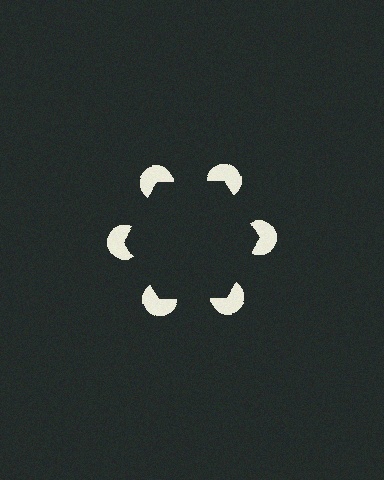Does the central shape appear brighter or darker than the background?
It typically appears slightly darker than the background, even though no actual brightness change is drawn.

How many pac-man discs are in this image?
There are 6 — one at each vertex of the illusory hexagon.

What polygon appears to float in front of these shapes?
An illusory hexagon — its edges are inferred from the aligned wedge cuts in the pac-man discs, not physically drawn.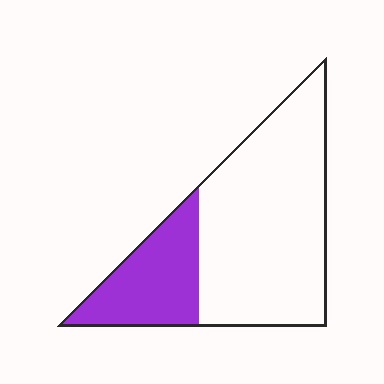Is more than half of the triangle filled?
No.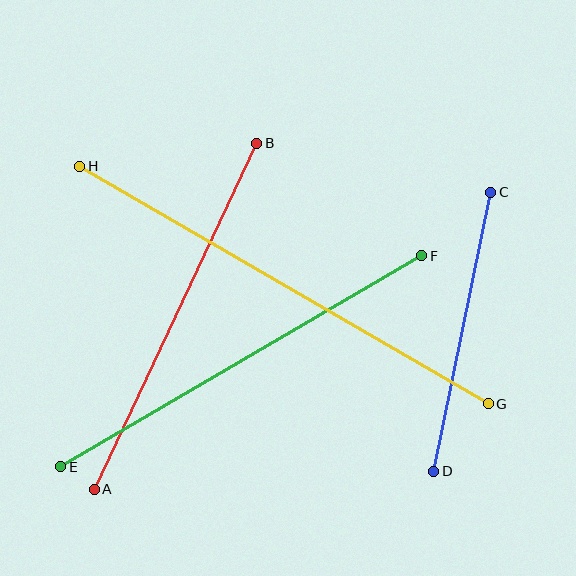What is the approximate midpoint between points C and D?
The midpoint is at approximately (462, 332) pixels.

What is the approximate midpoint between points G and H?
The midpoint is at approximately (284, 285) pixels.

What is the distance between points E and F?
The distance is approximately 418 pixels.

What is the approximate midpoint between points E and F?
The midpoint is at approximately (241, 361) pixels.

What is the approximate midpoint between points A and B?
The midpoint is at approximately (175, 316) pixels.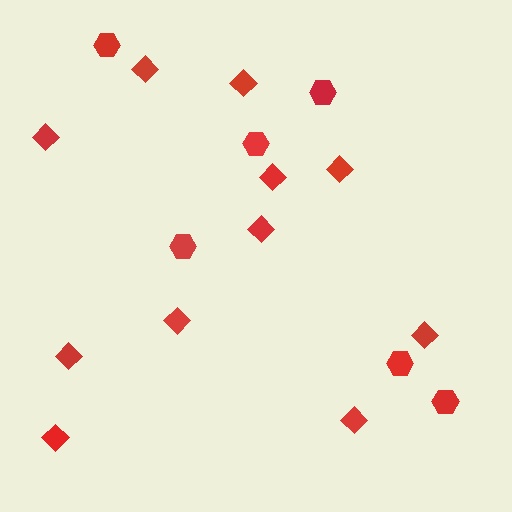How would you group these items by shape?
There are 2 groups: one group of hexagons (6) and one group of diamonds (11).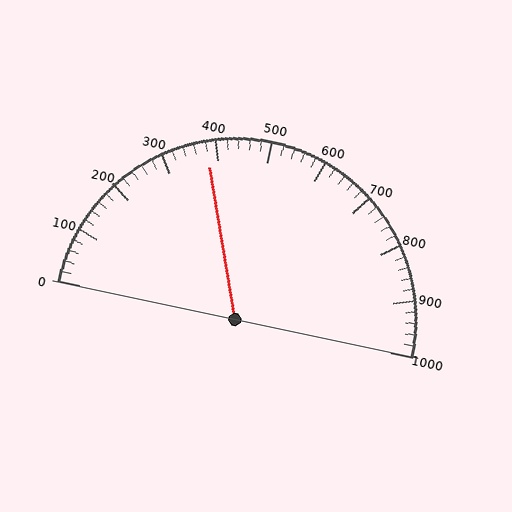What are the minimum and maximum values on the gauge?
The gauge ranges from 0 to 1000.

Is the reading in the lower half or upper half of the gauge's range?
The reading is in the lower half of the range (0 to 1000).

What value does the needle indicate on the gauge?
The needle indicates approximately 380.